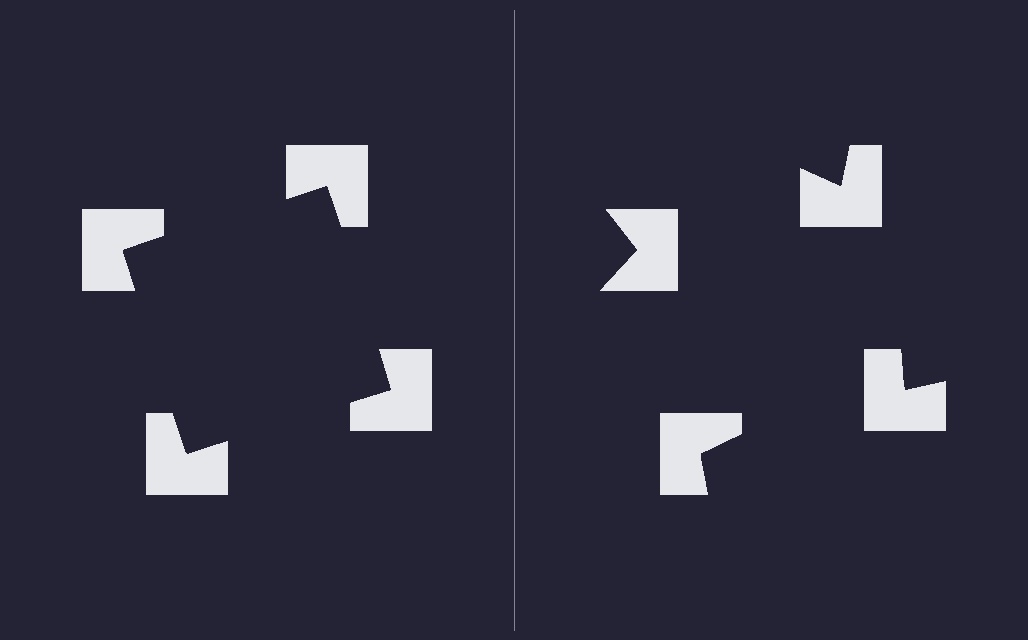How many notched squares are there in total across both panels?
8 — 4 on each side.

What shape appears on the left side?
An illusory square.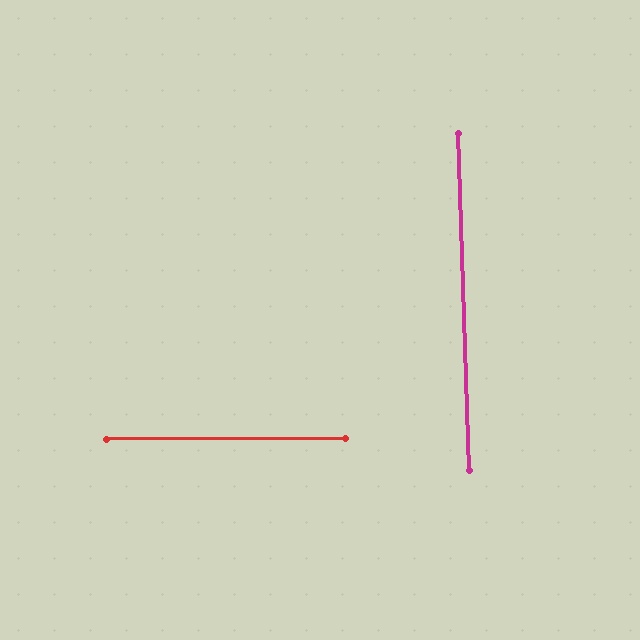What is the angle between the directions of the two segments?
Approximately 88 degrees.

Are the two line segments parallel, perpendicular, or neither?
Perpendicular — they meet at approximately 88°.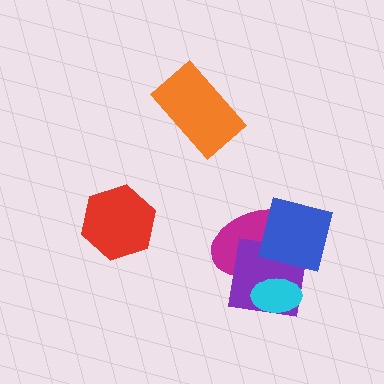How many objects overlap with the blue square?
2 objects overlap with the blue square.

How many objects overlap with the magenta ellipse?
3 objects overlap with the magenta ellipse.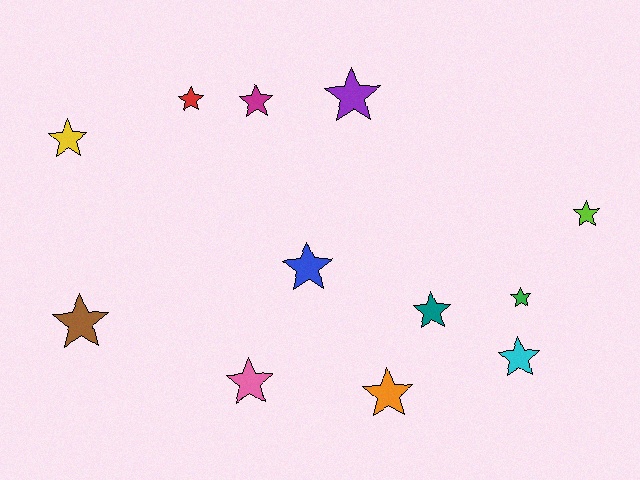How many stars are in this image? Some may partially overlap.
There are 12 stars.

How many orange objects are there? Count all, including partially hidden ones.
There is 1 orange object.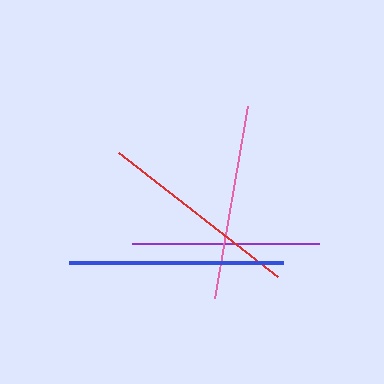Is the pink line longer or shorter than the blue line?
The blue line is longer than the pink line.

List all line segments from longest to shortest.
From longest to shortest: blue, red, pink, purple.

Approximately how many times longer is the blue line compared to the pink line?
The blue line is approximately 1.1 times the length of the pink line.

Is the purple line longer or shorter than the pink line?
The pink line is longer than the purple line.